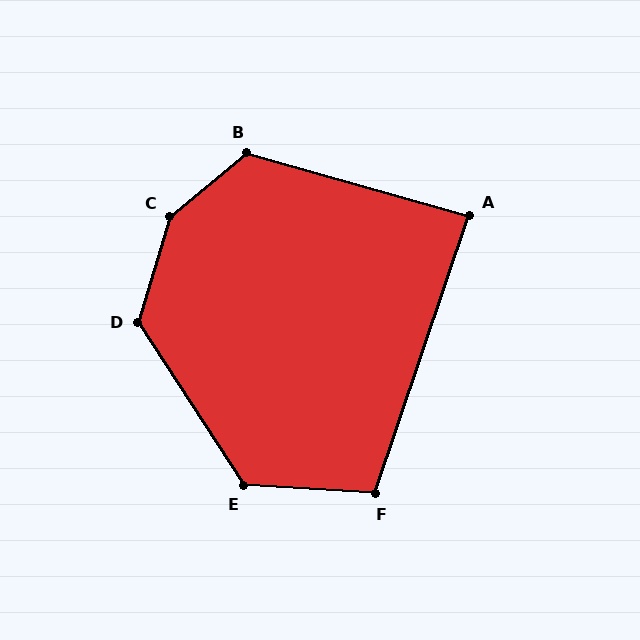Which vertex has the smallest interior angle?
A, at approximately 87 degrees.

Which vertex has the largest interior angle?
C, at approximately 146 degrees.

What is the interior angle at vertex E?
Approximately 127 degrees (obtuse).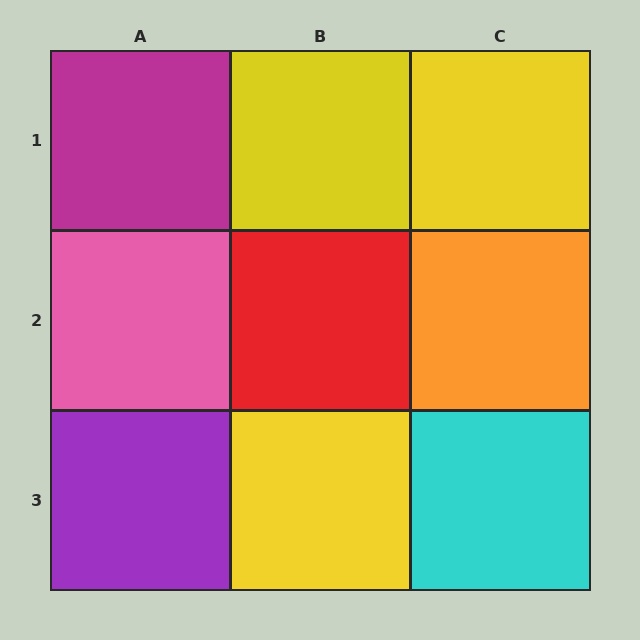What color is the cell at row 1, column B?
Yellow.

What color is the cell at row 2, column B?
Red.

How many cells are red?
1 cell is red.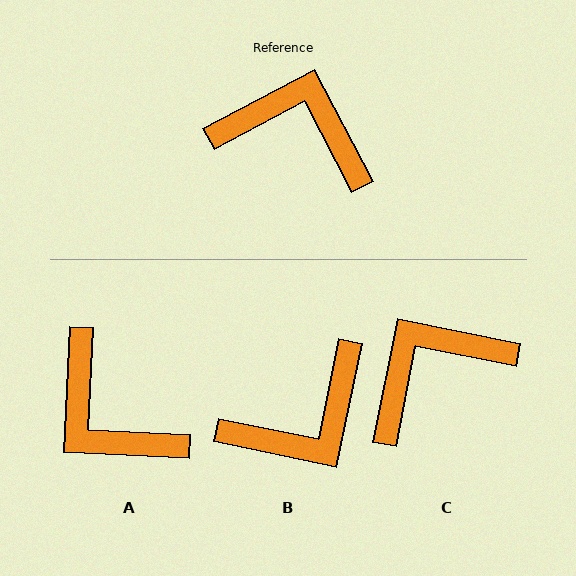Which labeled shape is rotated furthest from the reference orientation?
A, about 149 degrees away.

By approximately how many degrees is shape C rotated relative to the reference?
Approximately 51 degrees counter-clockwise.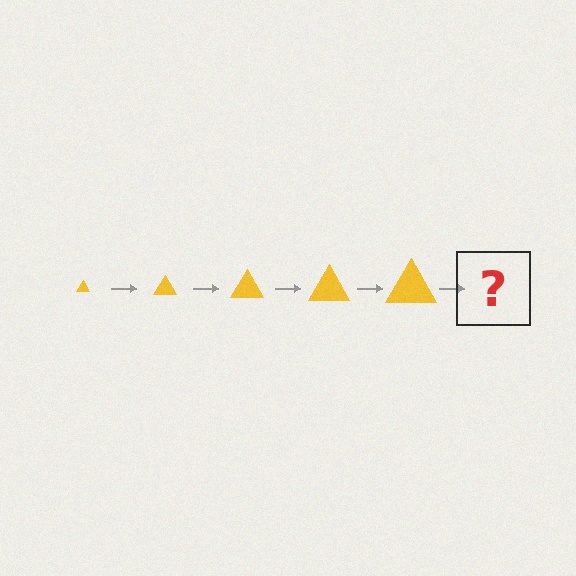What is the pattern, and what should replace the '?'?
The pattern is that the triangle gets progressively larger each step. The '?' should be a yellow triangle, larger than the previous one.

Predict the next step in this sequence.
The next step is a yellow triangle, larger than the previous one.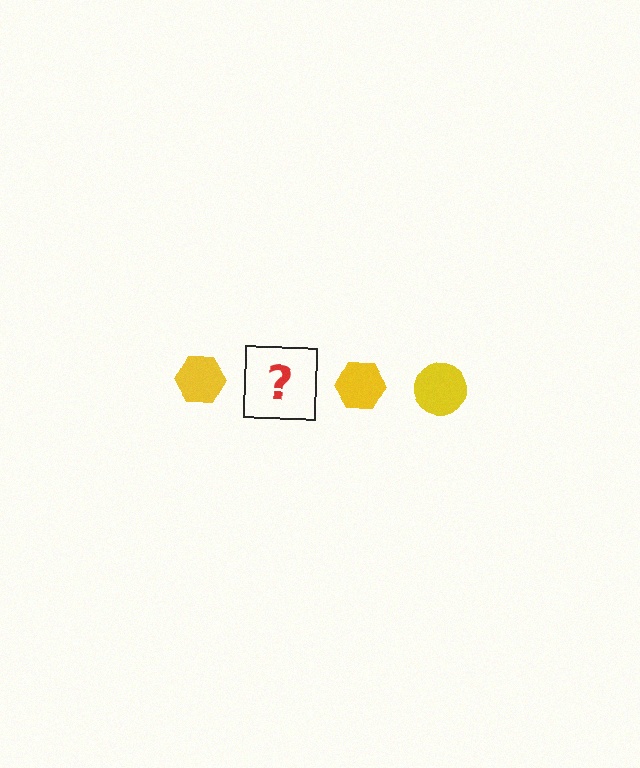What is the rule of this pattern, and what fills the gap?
The rule is that the pattern cycles through hexagon, circle shapes in yellow. The gap should be filled with a yellow circle.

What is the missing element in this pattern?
The missing element is a yellow circle.